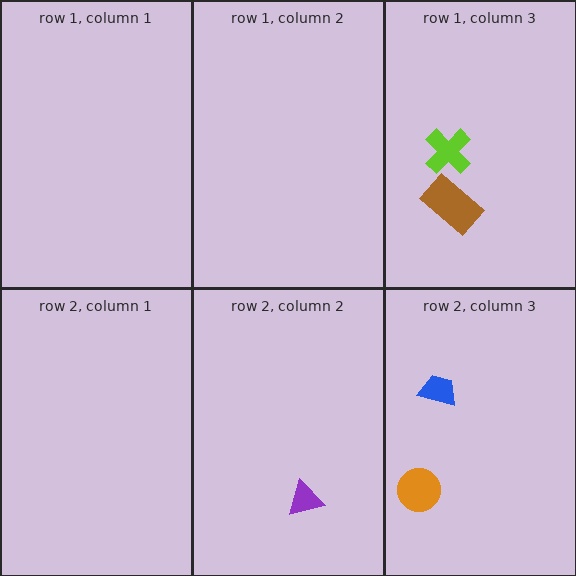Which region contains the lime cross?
The row 1, column 3 region.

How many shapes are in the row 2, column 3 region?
2.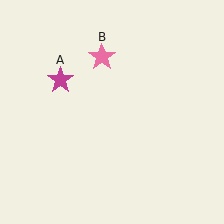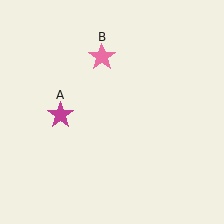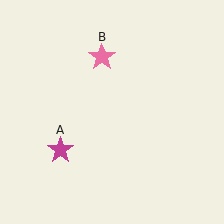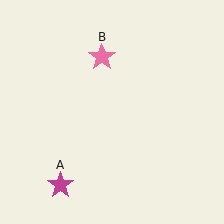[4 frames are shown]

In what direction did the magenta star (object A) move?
The magenta star (object A) moved down.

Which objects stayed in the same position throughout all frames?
Pink star (object B) remained stationary.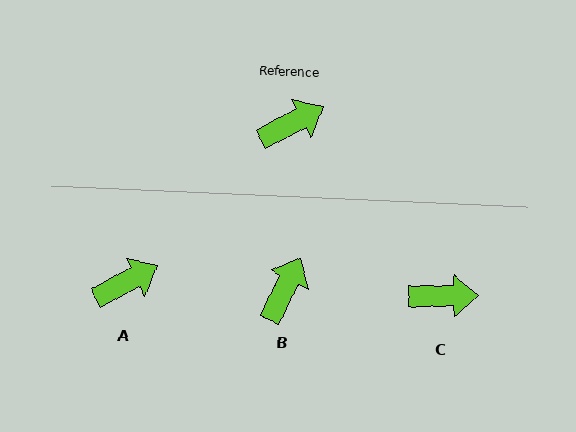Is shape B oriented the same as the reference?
No, it is off by about 36 degrees.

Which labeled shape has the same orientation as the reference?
A.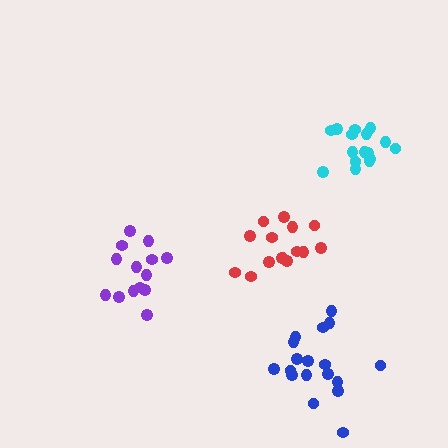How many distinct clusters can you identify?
There are 4 distinct clusters.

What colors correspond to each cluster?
The clusters are colored: blue, purple, cyan, red.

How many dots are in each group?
Group 1: 18 dots, Group 2: 14 dots, Group 3: 16 dots, Group 4: 15 dots (63 total).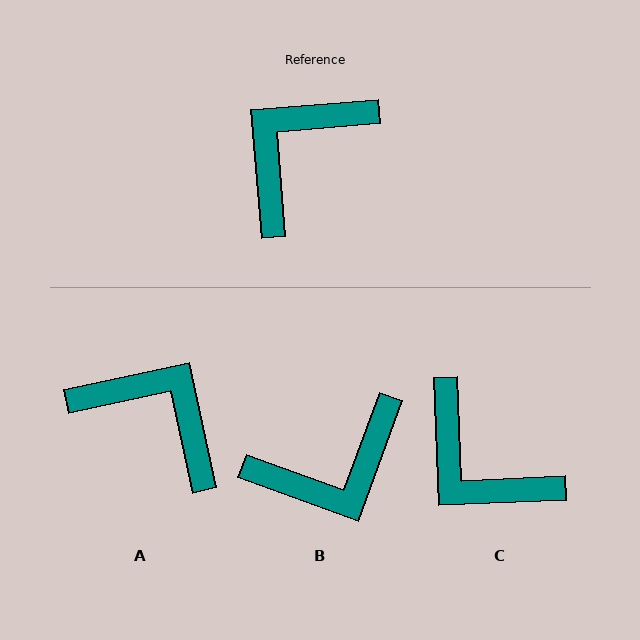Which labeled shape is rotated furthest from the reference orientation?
B, about 155 degrees away.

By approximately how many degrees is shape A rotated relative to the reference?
Approximately 82 degrees clockwise.